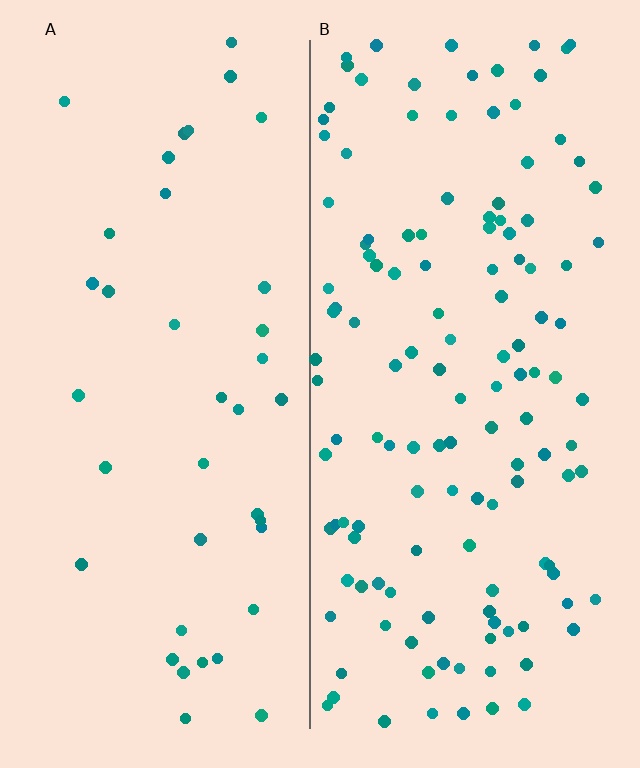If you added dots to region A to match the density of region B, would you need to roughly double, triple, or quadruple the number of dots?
Approximately triple.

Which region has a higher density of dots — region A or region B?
B (the right).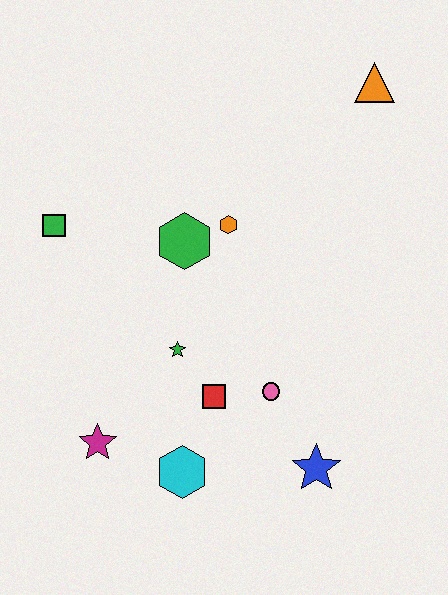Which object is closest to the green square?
The green hexagon is closest to the green square.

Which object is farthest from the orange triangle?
The magenta star is farthest from the orange triangle.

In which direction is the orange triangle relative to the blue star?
The orange triangle is above the blue star.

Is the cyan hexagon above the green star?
No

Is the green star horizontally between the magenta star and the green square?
No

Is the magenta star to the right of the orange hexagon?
No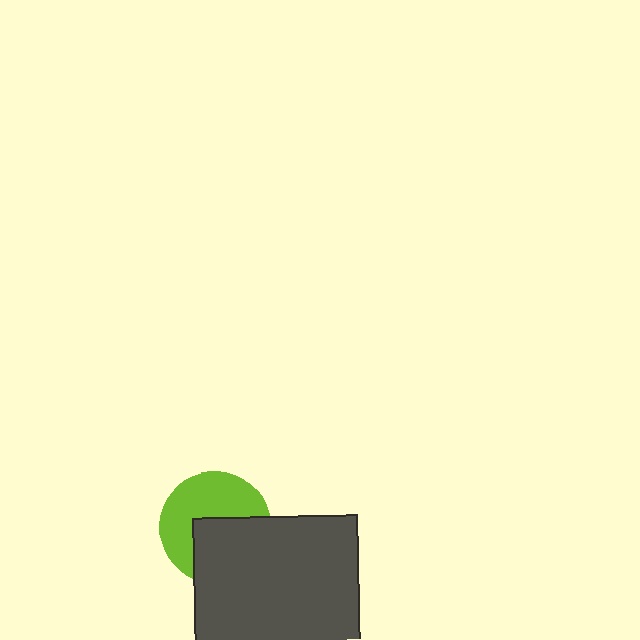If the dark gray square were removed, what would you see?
You would see the complete lime circle.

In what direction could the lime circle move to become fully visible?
The lime circle could move toward the upper-left. That would shift it out from behind the dark gray square entirely.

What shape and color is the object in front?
The object in front is a dark gray square.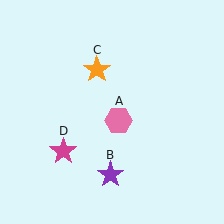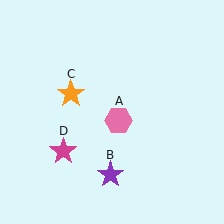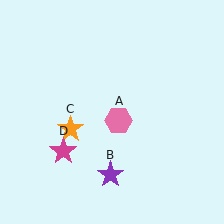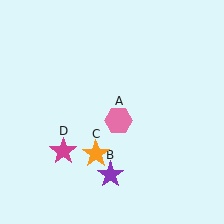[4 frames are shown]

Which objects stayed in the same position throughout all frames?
Pink hexagon (object A) and purple star (object B) and magenta star (object D) remained stationary.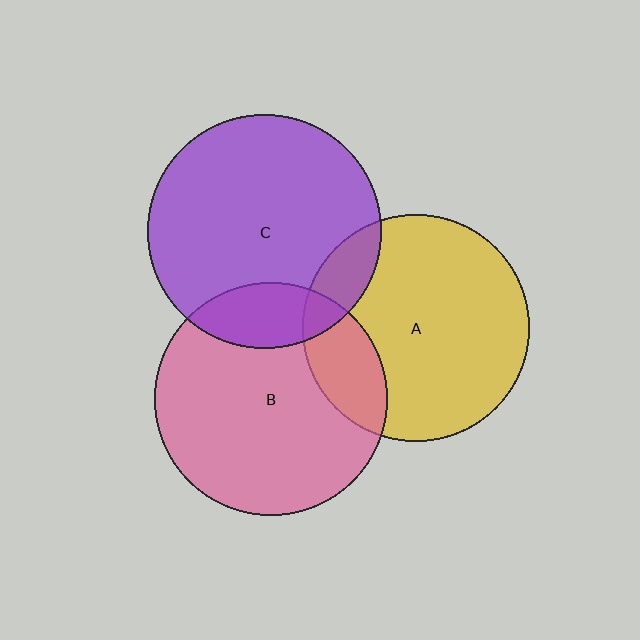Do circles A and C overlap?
Yes.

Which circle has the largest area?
Circle C (purple).